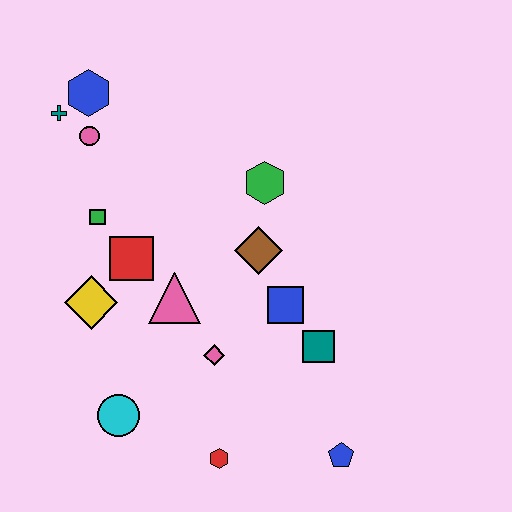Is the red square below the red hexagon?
No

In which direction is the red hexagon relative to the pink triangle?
The red hexagon is below the pink triangle.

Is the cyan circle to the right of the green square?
Yes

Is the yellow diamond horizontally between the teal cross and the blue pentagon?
Yes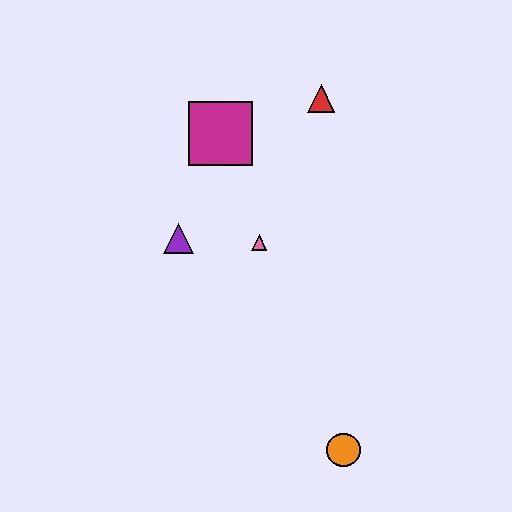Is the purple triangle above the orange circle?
Yes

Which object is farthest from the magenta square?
The orange circle is farthest from the magenta square.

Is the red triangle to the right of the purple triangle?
Yes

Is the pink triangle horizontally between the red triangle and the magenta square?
Yes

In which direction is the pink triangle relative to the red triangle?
The pink triangle is below the red triangle.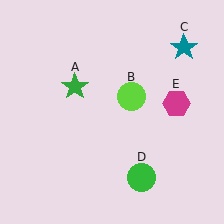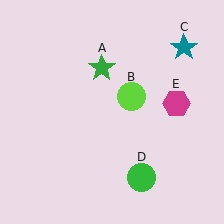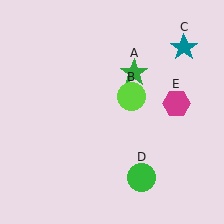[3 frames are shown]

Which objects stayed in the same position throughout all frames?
Lime circle (object B) and teal star (object C) and green circle (object D) and magenta hexagon (object E) remained stationary.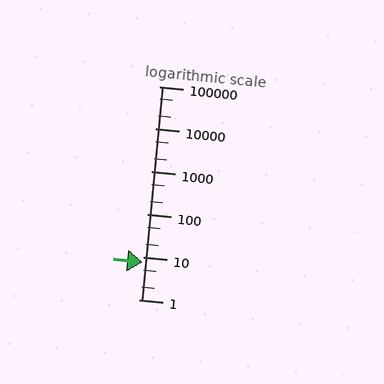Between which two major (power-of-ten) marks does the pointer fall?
The pointer is between 1 and 10.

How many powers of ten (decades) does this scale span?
The scale spans 5 decades, from 1 to 100000.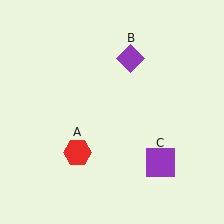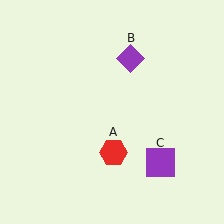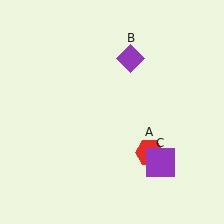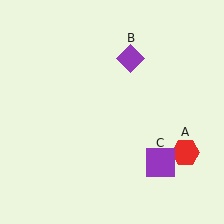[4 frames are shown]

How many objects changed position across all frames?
1 object changed position: red hexagon (object A).